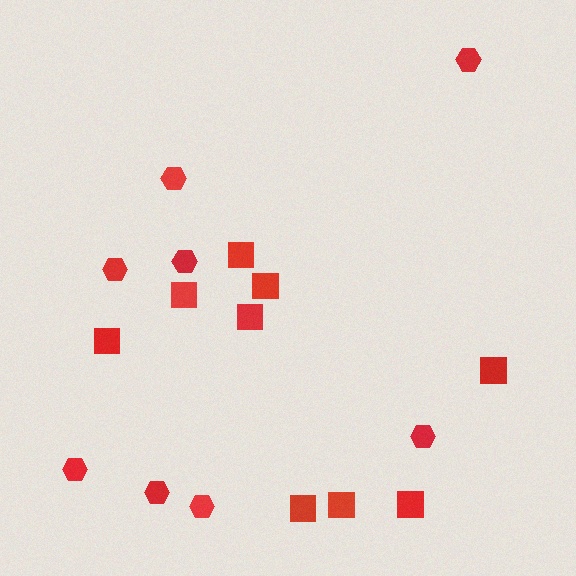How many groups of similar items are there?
There are 2 groups: one group of hexagons (8) and one group of squares (9).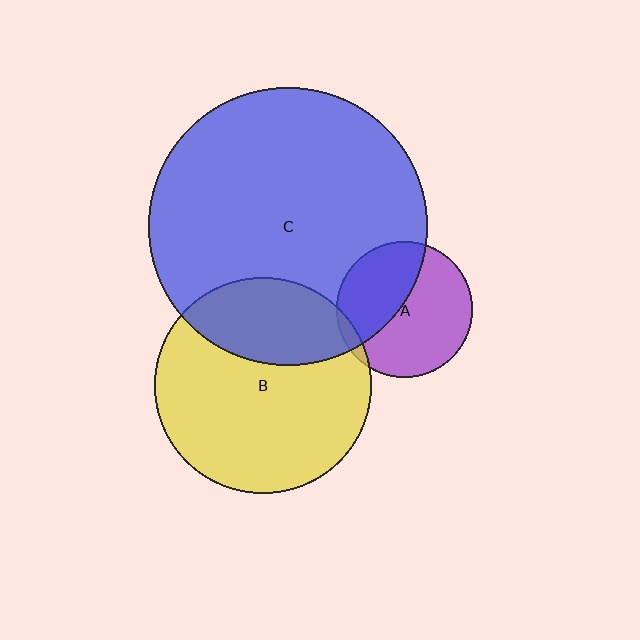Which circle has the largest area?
Circle C (blue).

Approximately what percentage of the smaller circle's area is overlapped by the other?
Approximately 40%.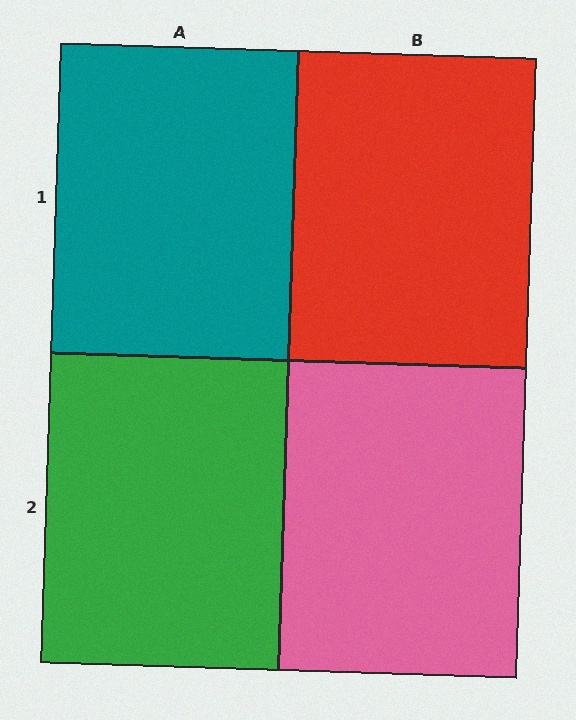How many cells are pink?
1 cell is pink.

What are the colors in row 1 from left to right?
Teal, red.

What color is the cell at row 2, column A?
Green.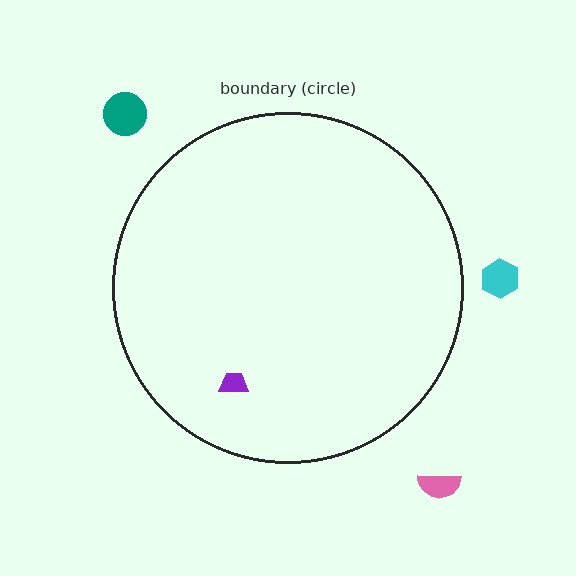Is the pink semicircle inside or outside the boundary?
Outside.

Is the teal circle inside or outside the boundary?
Outside.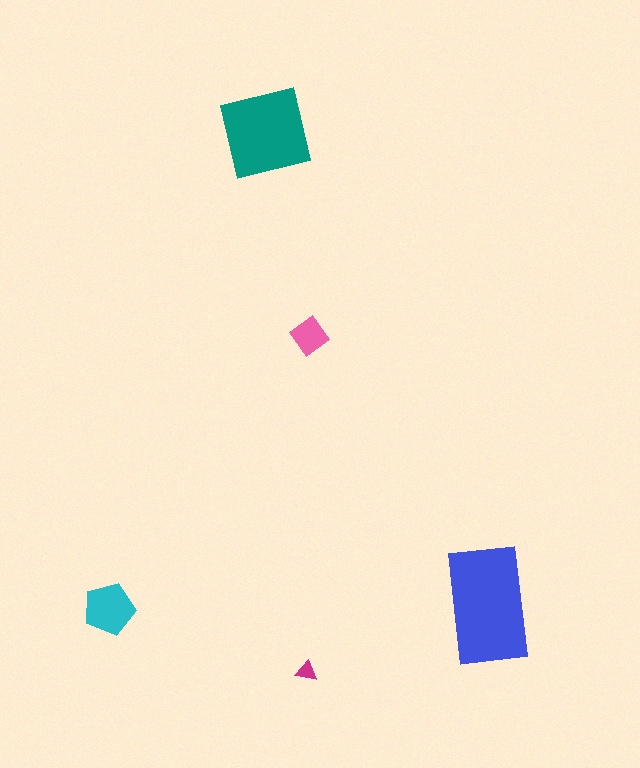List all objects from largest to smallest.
The blue rectangle, the teal square, the cyan pentagon, the pink diamond, the magenta triangle.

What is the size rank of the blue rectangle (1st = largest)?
1st.